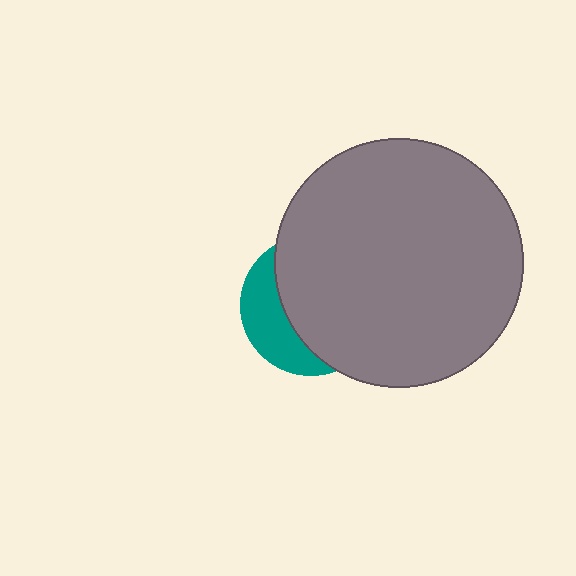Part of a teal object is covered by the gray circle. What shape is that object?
It is a circle.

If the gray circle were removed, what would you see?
You would see the complete teal circle.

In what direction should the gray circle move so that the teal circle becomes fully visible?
The gray circle should move right. That is the shortest direction to clear the overlap and leave the teal circle fully visible.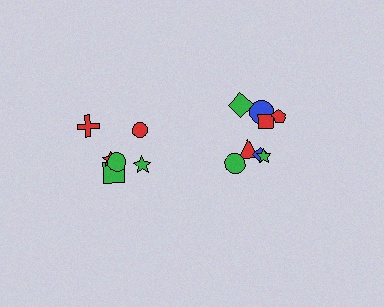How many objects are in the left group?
There are 6 objects.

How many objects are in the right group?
There are 8 objects.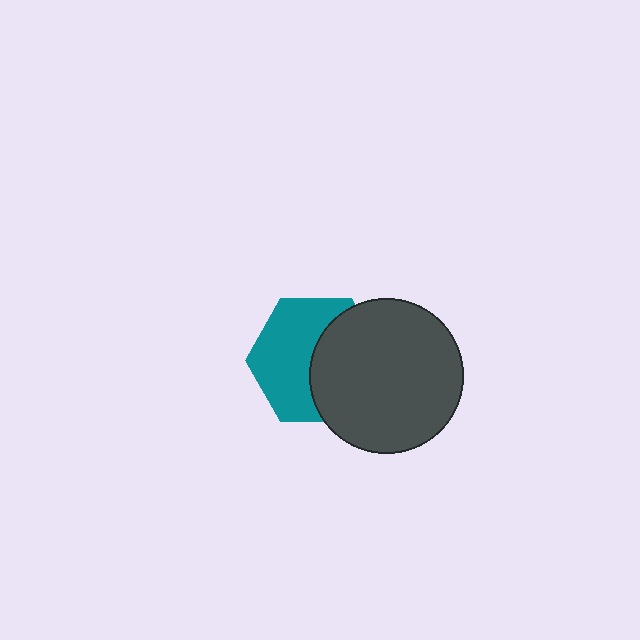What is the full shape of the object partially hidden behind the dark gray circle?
The partially hidden object is a teal hexagon.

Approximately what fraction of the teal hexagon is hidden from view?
Roughly 46% of the teal hexagon is hidden behind the dark gray circle.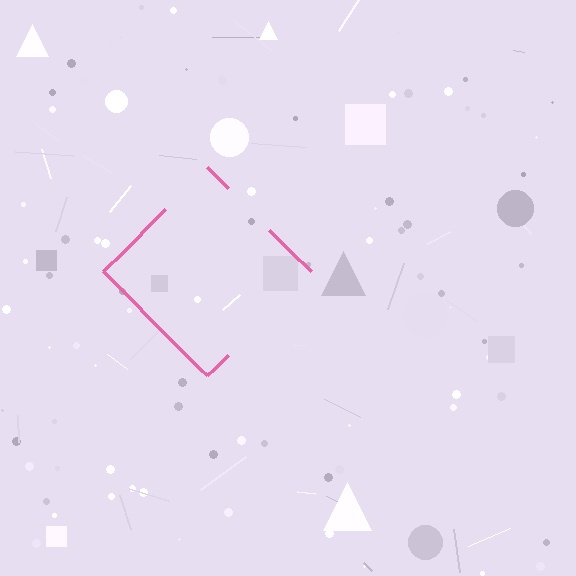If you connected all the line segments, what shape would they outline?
They would outline a diamond.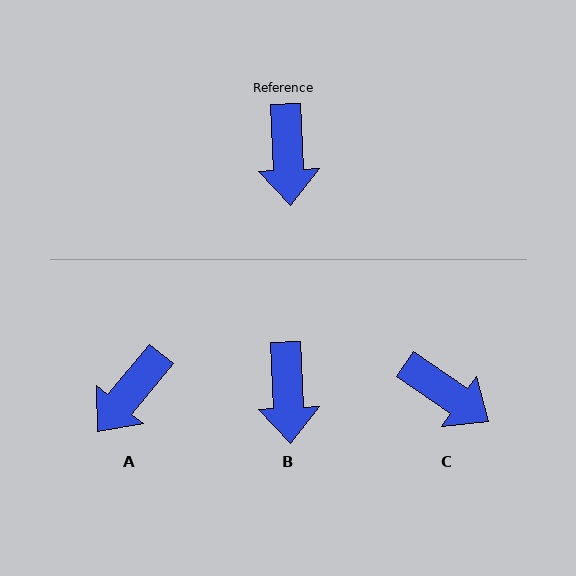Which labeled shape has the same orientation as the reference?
B.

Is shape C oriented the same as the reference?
No, it is off by about 53 degrees.